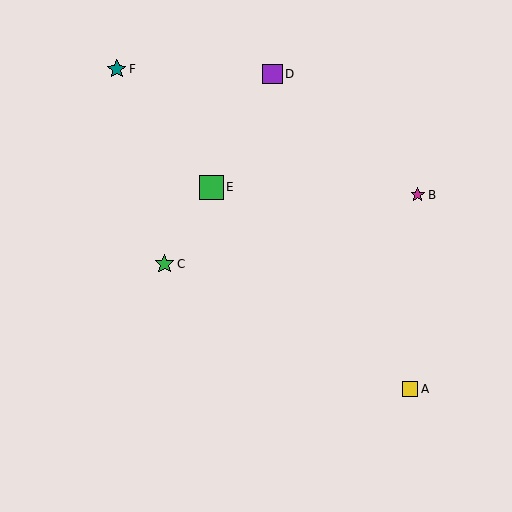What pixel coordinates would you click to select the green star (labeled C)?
Click at (164, 264) to select the green star C.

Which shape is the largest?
The green square (labeled E) is the largest.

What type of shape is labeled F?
Shape F is a teal star.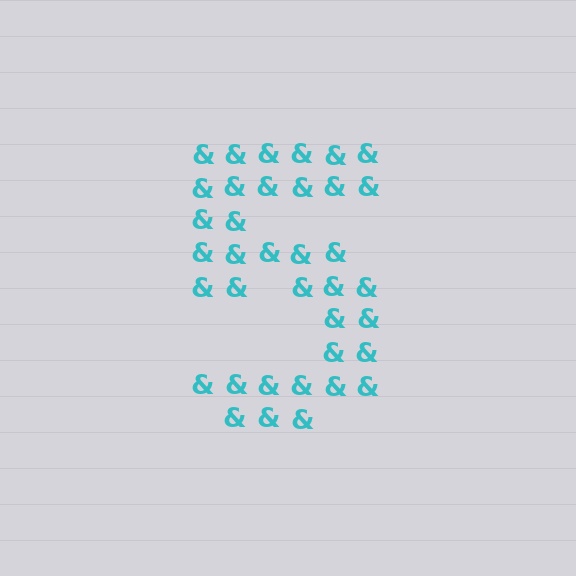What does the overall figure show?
The overall figure shows the digit 5.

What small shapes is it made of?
It is made of small ampersands.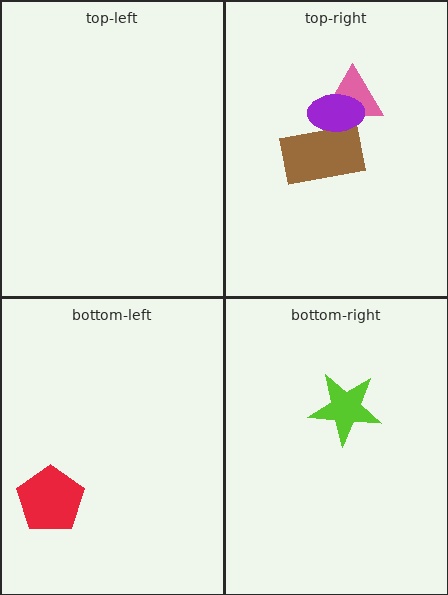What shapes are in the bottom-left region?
The red pentagon.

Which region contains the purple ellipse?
The top-right region.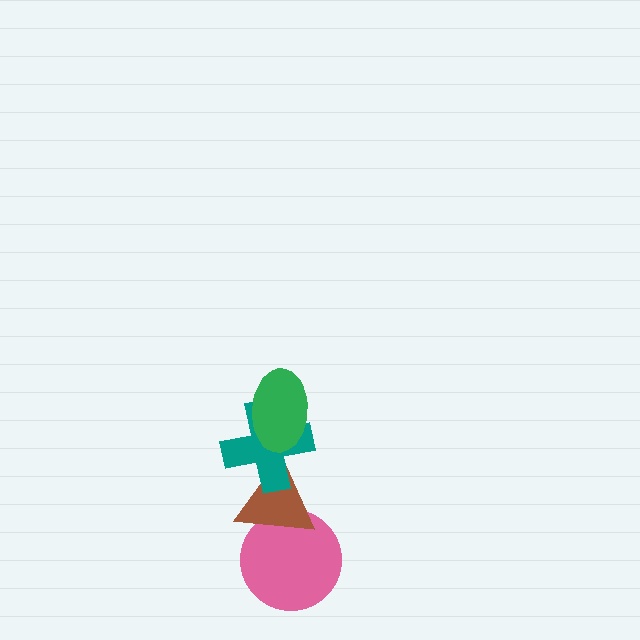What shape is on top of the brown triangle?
The teal cross is on top of the brown triangle.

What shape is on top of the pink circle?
The brown triangle is on top of the pink circle.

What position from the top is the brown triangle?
The brown triangle is 3rd from the top.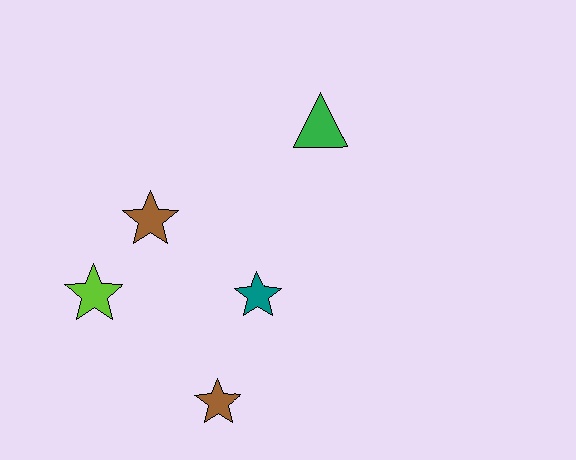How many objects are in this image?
There are 5 objects.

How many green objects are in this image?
There is 1 green object.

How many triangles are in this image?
There is 1 triangle.